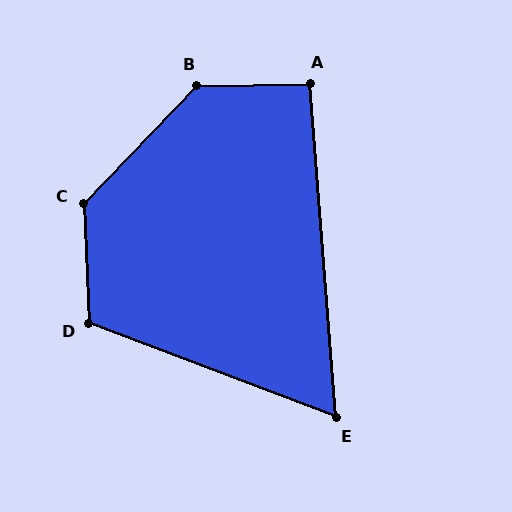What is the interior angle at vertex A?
Approximately 94 degrees (approximately right).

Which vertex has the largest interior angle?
B, at approximately 135 degrees.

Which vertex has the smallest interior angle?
E, at approximately 65 degrees.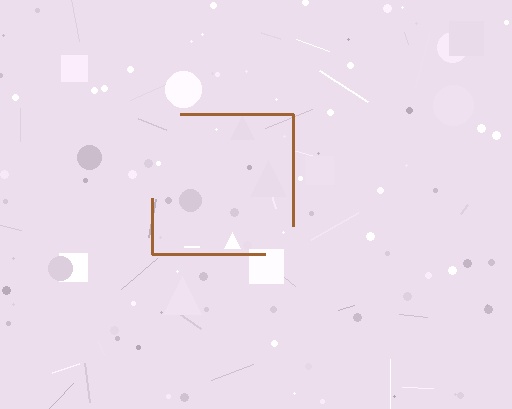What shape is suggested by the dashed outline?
The dashed outline suggests a square.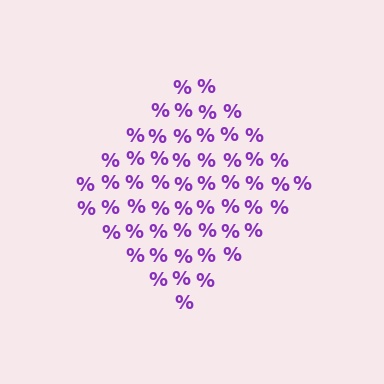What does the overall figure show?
The overall figure shows a diamond.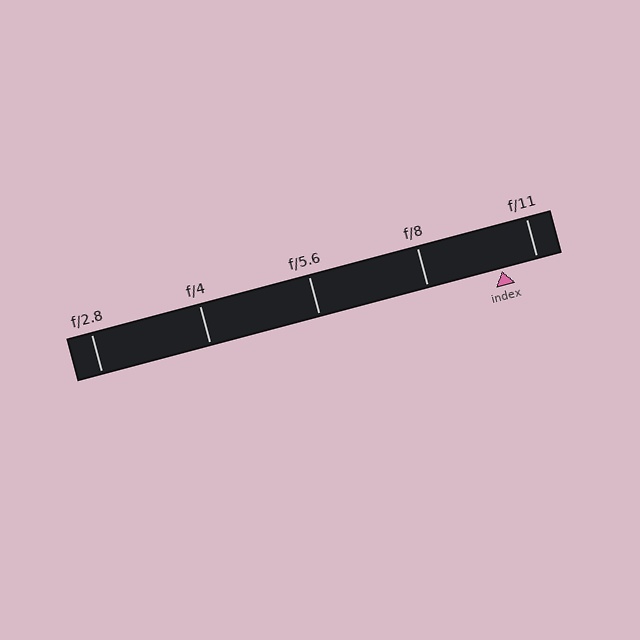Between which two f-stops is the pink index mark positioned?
The index mark is between f/8 and f/11.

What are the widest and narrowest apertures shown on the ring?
The widest aperture shown is f/2.8 and the narrowest is f/11.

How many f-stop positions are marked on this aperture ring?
There are 5 f-stop positions marked.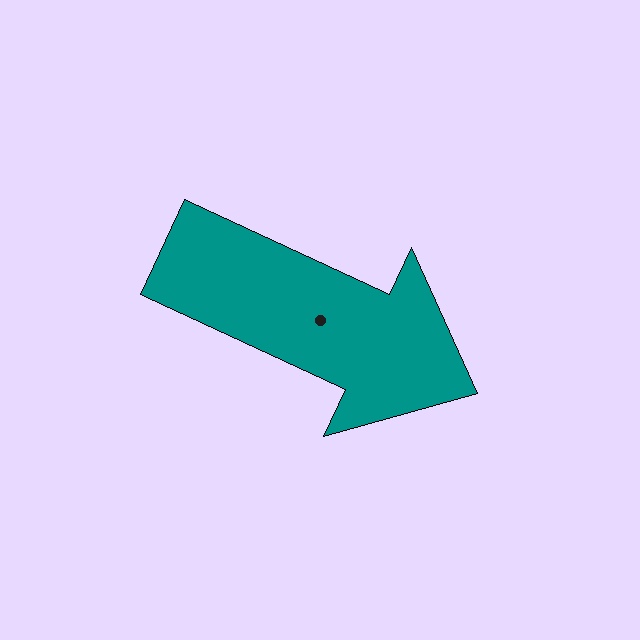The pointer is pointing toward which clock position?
Roughly 4 o'clock.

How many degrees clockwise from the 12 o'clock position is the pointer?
Approximately 115 degrees.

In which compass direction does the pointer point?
Southeast.